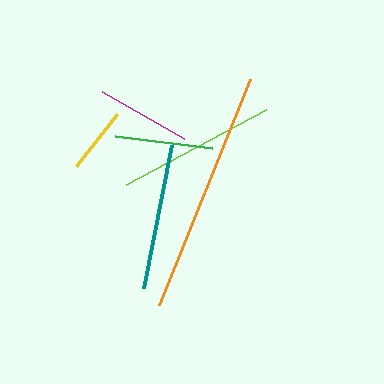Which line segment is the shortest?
The yellow line is the shortest at approximately 67 pixels.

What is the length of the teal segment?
The teal segment is approximately 146 pixels long.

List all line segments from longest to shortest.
From longest to shortest: orange, lime, teal, green, magenta, yellow.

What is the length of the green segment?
The green segment is approximately 97 pixels long.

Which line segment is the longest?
The orange line is the longest at approximately 244 pixels.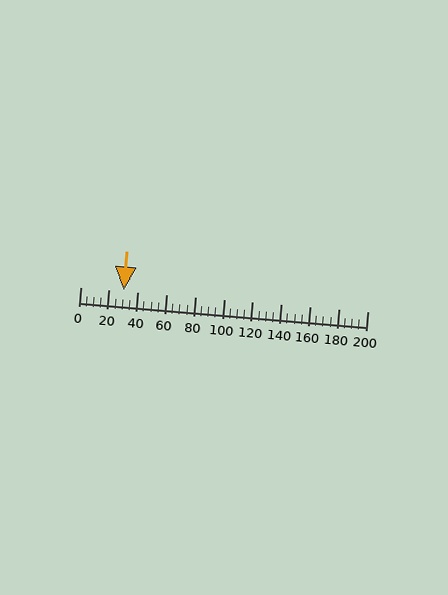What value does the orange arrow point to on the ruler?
The orange arrow points to approximately 30.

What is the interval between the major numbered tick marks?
The major tick marks are spaced 20 units apart.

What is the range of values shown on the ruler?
The ruler shows values from 0 to 200.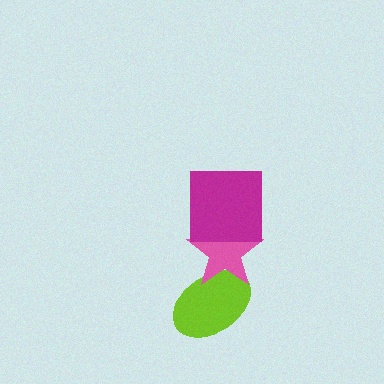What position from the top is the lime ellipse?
The lime ellipse is 3rd from the top.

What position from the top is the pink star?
The pink star is 2nd from the top.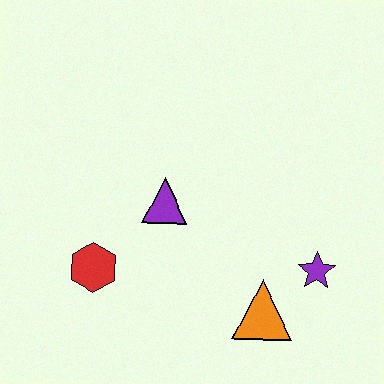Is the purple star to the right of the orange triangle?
Yes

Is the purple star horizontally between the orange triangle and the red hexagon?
No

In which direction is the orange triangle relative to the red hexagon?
The orange triangle is to the right of the red hexagon.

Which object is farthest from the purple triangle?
The purple star is farthest from the purple triangle.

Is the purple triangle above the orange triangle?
Yes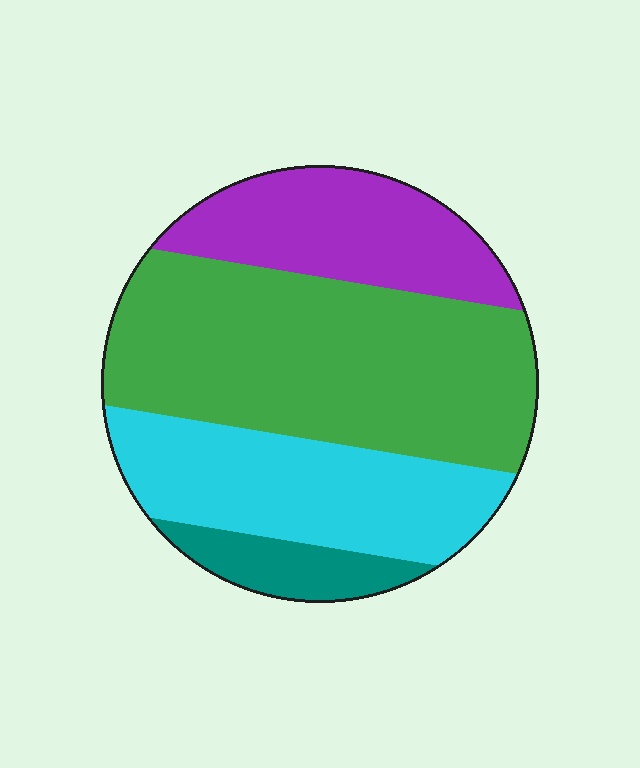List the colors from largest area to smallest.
From largest to smallest: green, cyan, purple, teal.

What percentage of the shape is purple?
Purple covers around 20% of the shape.